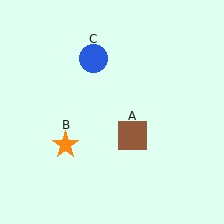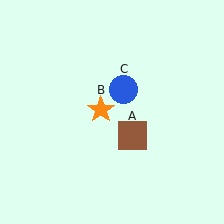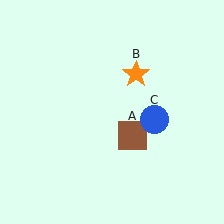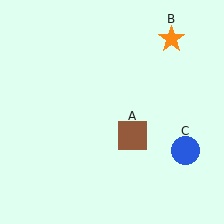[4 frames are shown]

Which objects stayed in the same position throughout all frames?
Brown square (object A) remained stationary.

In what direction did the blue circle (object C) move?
The blue circle (object C) moved down and to the right.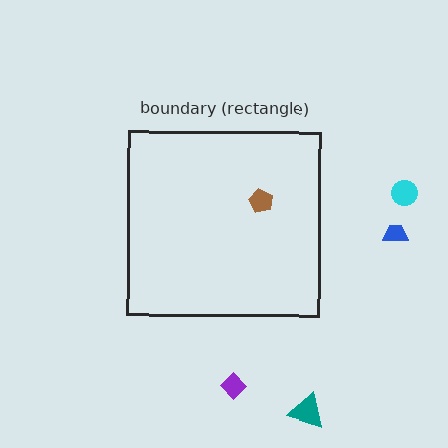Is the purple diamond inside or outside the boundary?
Outside.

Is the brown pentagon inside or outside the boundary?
Inside.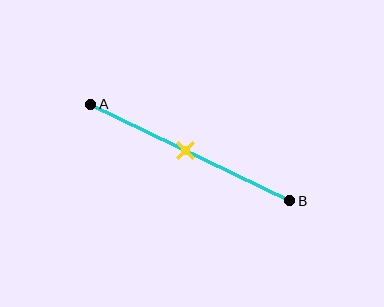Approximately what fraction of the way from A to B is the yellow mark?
The yellow mark is approximately 50% of the way from A to B.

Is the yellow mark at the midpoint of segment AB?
Yes, the mark is approximately at the midpoint.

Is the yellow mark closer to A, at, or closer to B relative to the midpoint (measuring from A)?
The yellow mark is approximately at the midpoint of segment AB.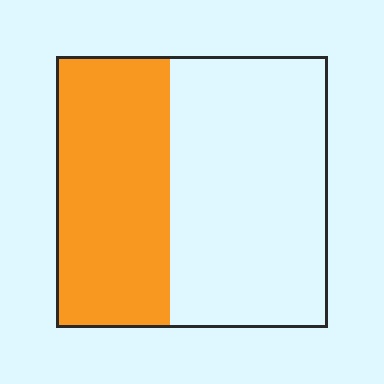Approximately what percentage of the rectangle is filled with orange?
Approximately 40%.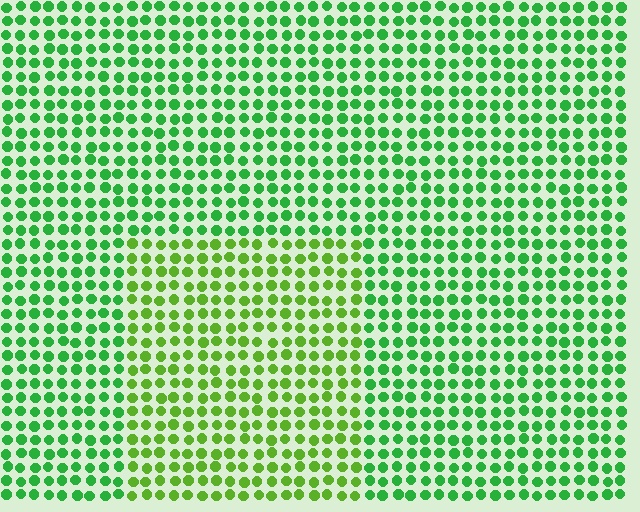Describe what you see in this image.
The image is filled with small green elements in a uniform arrangement. A rectangle-shaped region is visible where the elements are tinted to a slightly different hue, forming a subtle color boundary.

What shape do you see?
I see a rectangle.